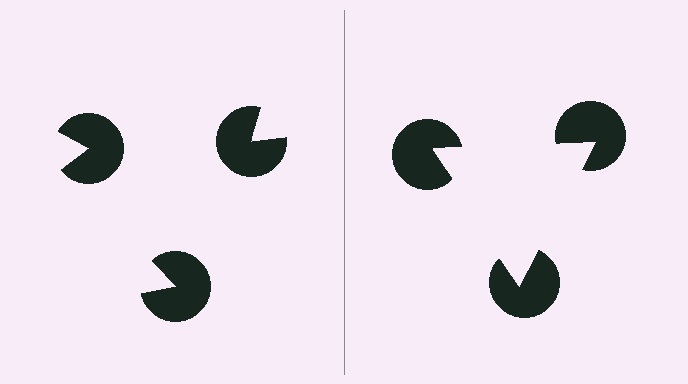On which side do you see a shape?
An illusory triangle appears on the right side. On the left side the wedge cuts are rotated, so no coherent shape forms.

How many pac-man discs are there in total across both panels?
6 — 3 on each side.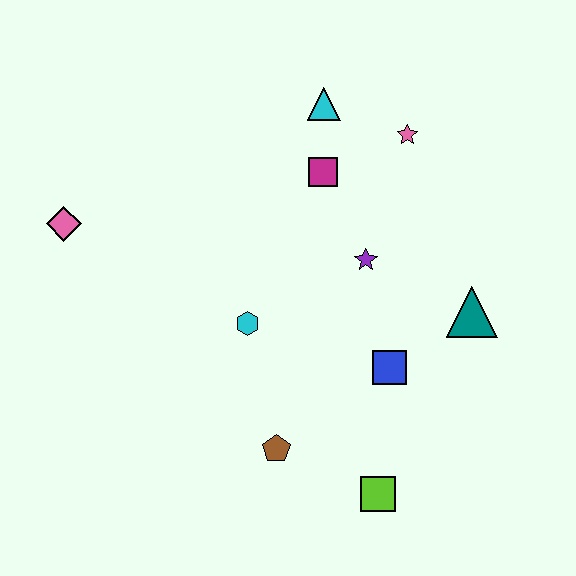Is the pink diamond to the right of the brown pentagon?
No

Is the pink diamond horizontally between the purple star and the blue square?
No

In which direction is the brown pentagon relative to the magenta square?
The brown pentagon is below the magenta square.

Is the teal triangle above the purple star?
No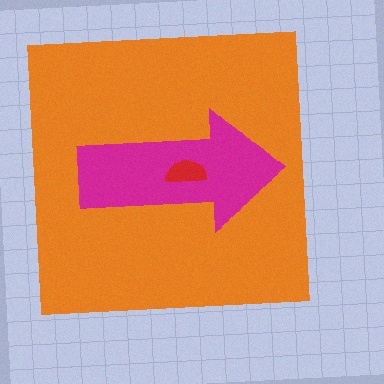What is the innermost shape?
The red semicircle.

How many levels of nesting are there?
3.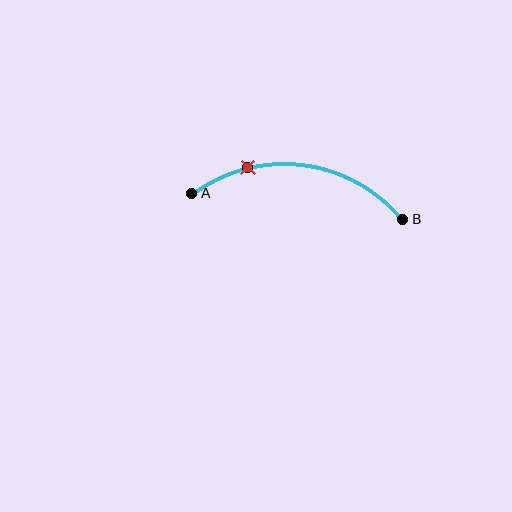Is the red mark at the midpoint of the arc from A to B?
No. The red mark lies on the arc but is closer to endpoint A. The arc midpoint would be at the point on the curve equidistant along the arc from both A and B.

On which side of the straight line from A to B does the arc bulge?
The arc bulges above the straight line connecting A and B.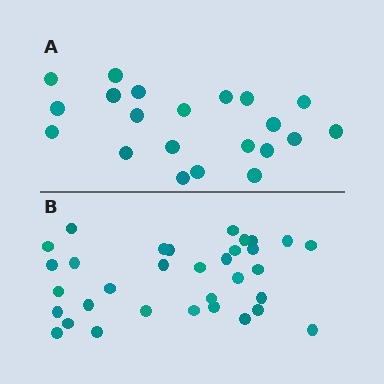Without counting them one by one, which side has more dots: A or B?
Region B (the bottom region) has more dots.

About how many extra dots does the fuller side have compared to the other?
Region B has roughly 12 or so more dots than region A.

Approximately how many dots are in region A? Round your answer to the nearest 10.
About 20 dots. (The exact count is 21, which rounds to 20.)